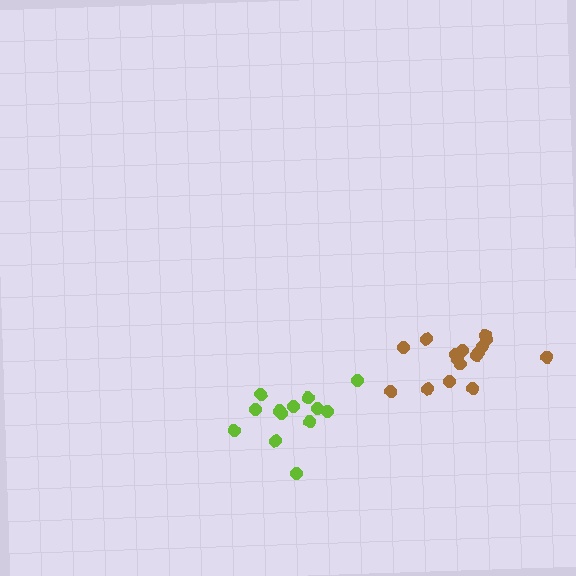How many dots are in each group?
Group 1: 13 dots, Group 2: 16 dots (29 total).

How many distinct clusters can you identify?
There are 2 distinct clusters.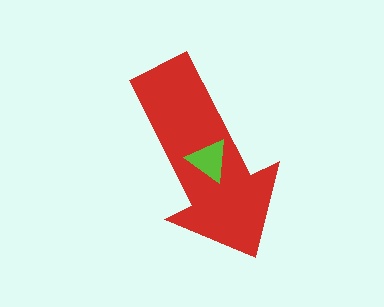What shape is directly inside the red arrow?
The lime triangle.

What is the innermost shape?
The lime triangle.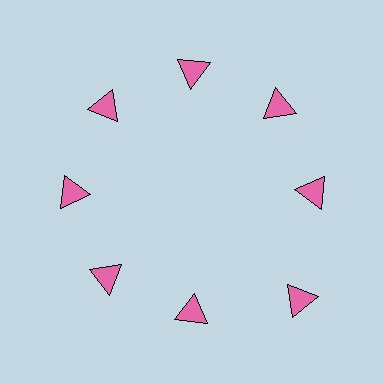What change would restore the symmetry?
The symmetry would be restored by moving it inward, back onto the ring so that all 8 triangles sit at equal angles and equal distance from the center.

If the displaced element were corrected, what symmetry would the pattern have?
It would have 8-fold rotational symmetry — the pattern would map onto itself every 45 degrees.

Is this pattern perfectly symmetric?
No. The 8 pink triangles are arranged in a ring, but one element near the 4 o'clock position is pushed outward from the center, breaking the 8-fold rotational symmetry.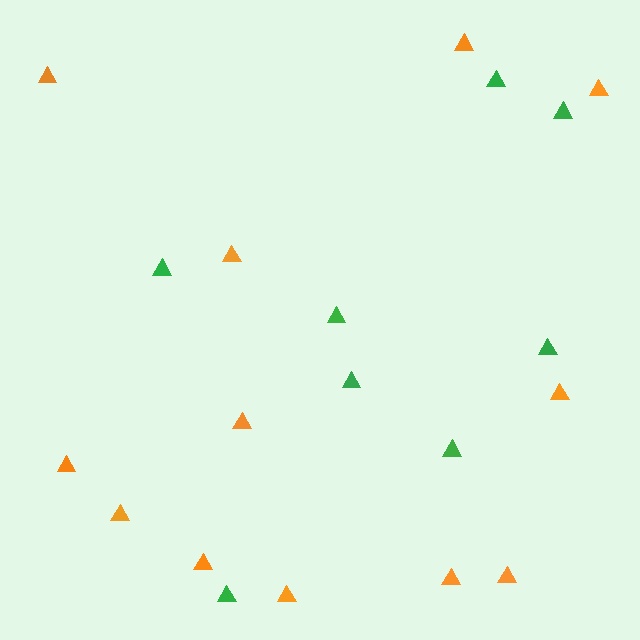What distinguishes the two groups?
There are 2 groups: one group of green triangles (8) and one group of orange triangles (12).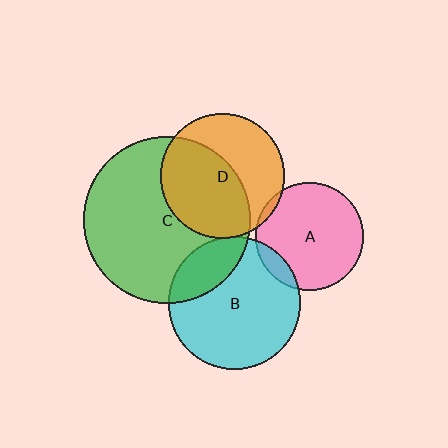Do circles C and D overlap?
Yes.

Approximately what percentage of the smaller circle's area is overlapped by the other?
Approximately 55%.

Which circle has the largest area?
Circle C (green).